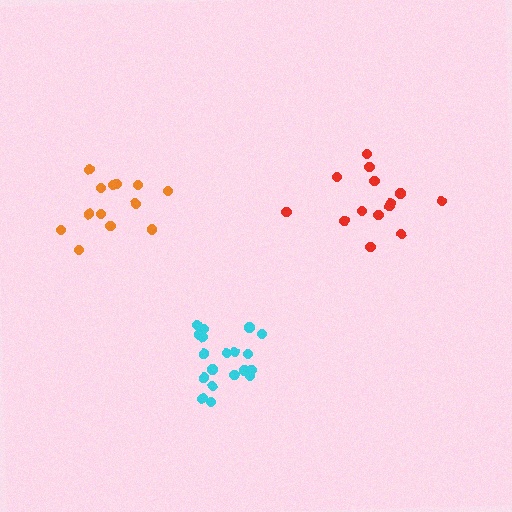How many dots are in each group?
Group 1: 19 dots, Group 2: 14 dots, Group 3: 13 dots (46 total).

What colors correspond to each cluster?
The clusters are colored: cyan, red, orange.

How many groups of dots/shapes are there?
There are 3 groups.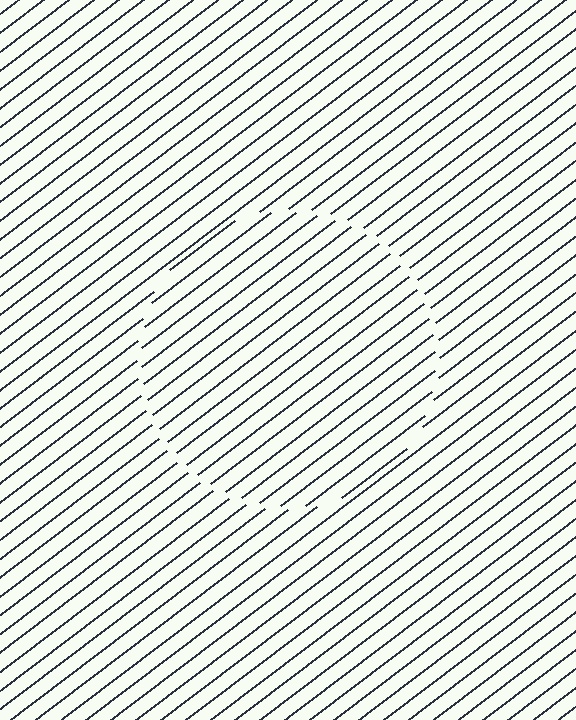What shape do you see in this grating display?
An illusory circle. The interior of the shape contains the same grating, shifted by half a period — the contour is defined by the phase discontinuity where line-ends from the inner and outer gratings abut.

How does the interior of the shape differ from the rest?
The interior of the shape contains the same grating, shifted by half a period — the contour is defined by the phase discontinuity where line-ends from the inner and outer gratings abut.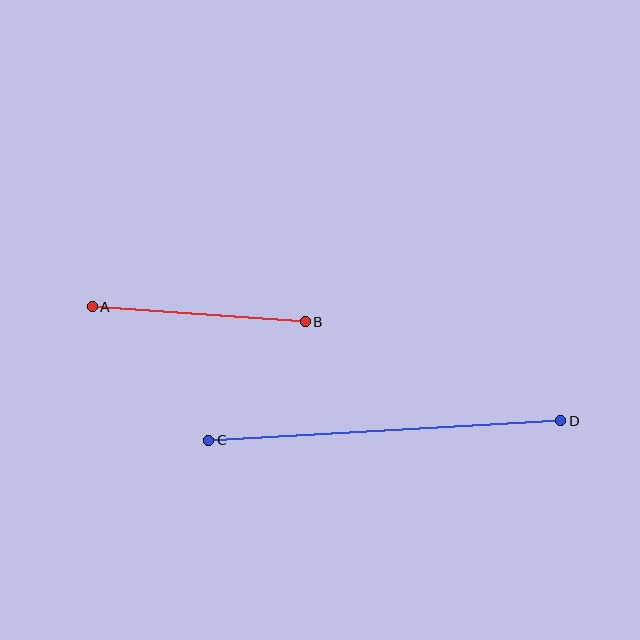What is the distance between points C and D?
The distance is approximately 353 pixels.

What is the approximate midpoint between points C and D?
The midpoint is at approximately (385, 431) pixels.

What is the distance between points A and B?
The distance is approximately 213 pixels.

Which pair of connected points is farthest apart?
Points C and D are farthest apart.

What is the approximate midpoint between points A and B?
The midpoint is at approximately (199, 314) pixels.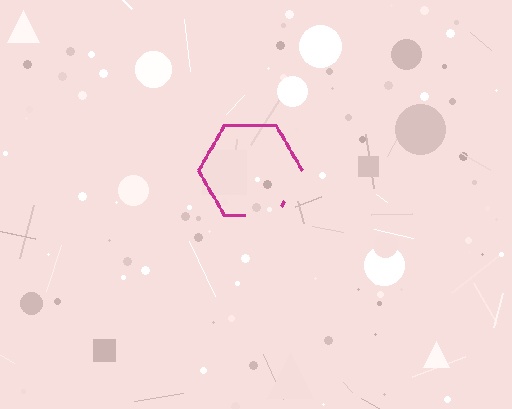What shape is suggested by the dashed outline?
The dashed outline suggests a hexagon.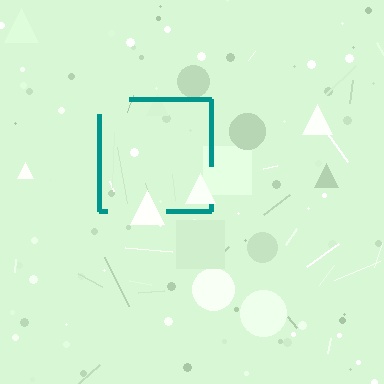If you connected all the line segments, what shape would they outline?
They would outline a square.